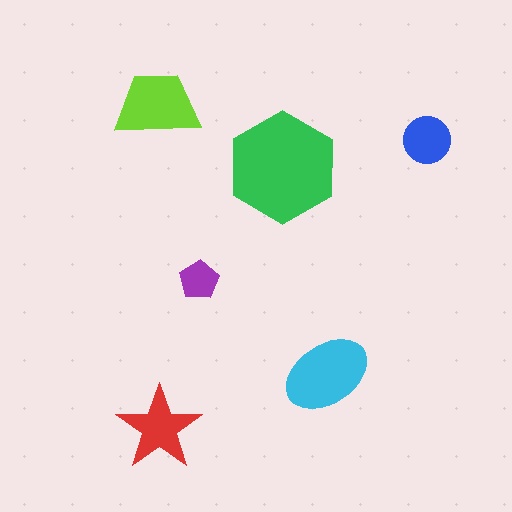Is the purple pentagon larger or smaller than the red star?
Smaller.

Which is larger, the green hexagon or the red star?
The green hexagon.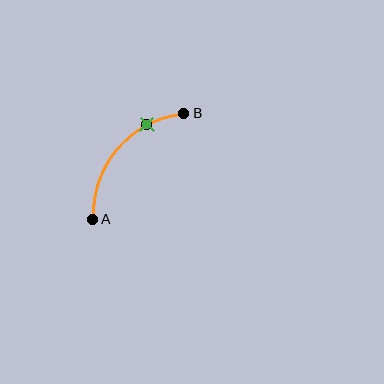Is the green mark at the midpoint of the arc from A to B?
No. The green mark lies on the arc but is closer to endpoint B. The arc midpoint would be at the point on the curve equidistant along the arc from both A and B.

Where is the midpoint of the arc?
The arc midpoint is the point on the curve farthest from the straight line joining A and B. It sits above and to the left of that line.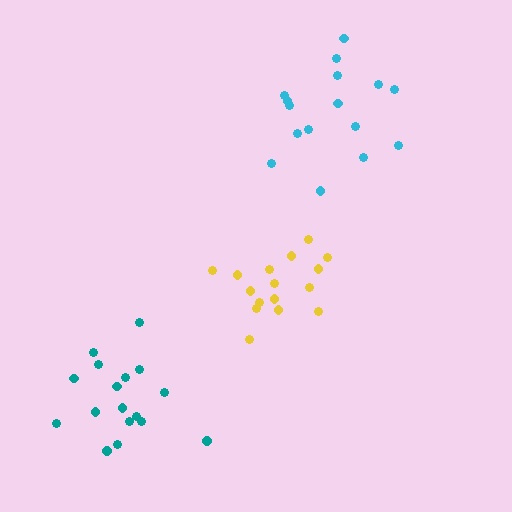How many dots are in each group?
Group 1: 16 dots, Group 2: 16 dots, Group 3: 17 dots (49 total).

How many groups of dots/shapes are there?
There are 3 groups.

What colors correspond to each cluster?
The clusters are colored: cyan, yellow, teal.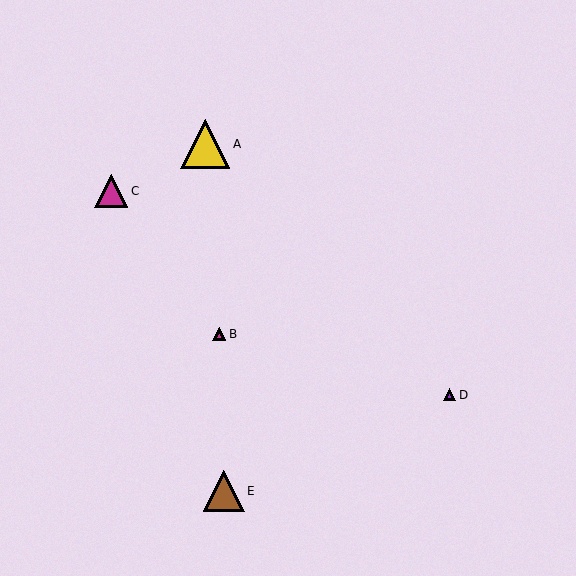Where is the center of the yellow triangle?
The center of the yellow triangle is at (205, 144).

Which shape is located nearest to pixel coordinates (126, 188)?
The magenta triangle (labeled C) at (111, 191) is nearest to that location.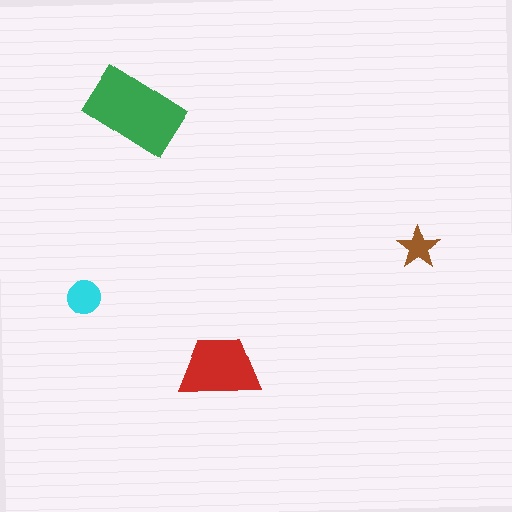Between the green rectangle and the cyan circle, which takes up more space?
The green rectangle.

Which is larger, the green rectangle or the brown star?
The green rectangle.